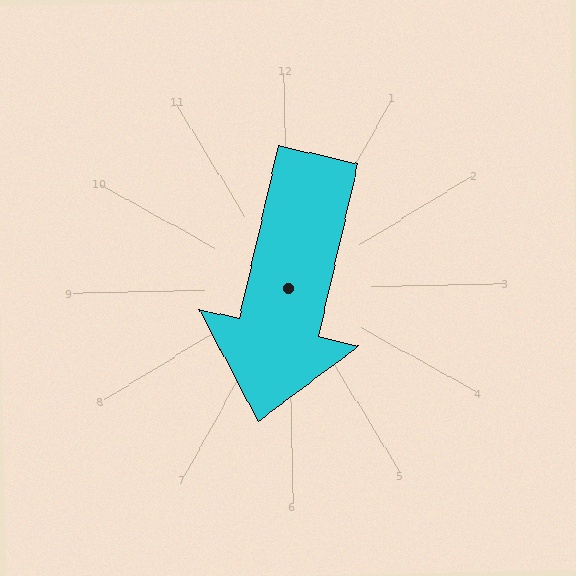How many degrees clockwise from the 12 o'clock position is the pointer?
Approximately 194 degrees.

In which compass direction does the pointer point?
South.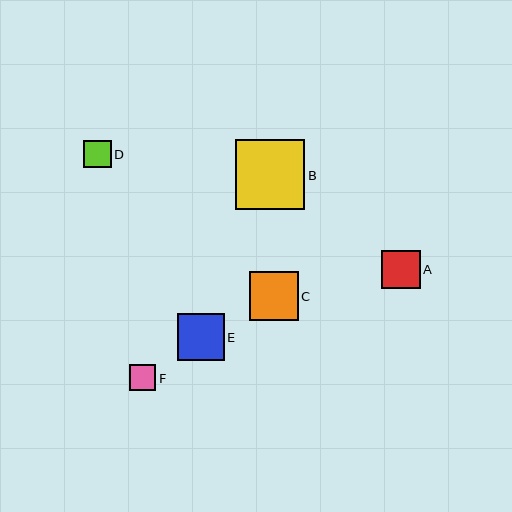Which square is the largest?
Square B is the largest with a size of approximately 70 pixels.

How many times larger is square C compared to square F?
Square C is approximately 1.8 times the size of square F.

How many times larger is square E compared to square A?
Square E is approximately 1.2 times the size of square A.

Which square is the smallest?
Square F is the smallest with a size of approximately 26 pixels.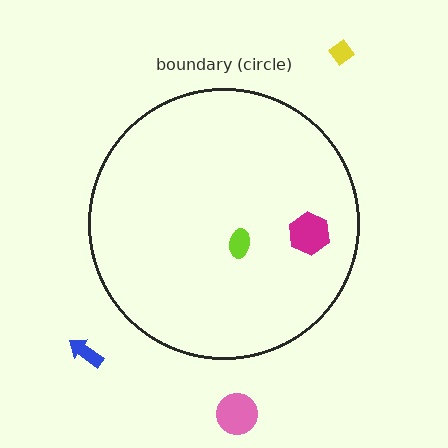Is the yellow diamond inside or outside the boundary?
Outside.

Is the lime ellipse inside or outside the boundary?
Inside.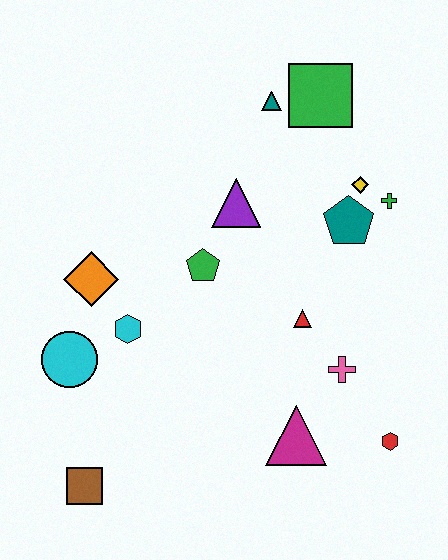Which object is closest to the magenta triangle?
The pink cross is closest to the magenta triangle.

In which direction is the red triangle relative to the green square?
The red triangle is below the green square.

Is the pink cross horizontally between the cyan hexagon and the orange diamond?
No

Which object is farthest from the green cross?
The brown square is farthest from the green cross.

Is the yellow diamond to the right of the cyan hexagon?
Yes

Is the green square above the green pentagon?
Yes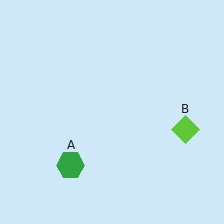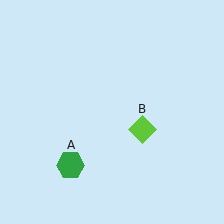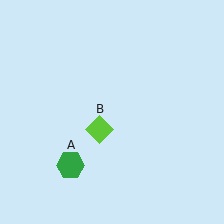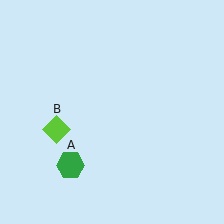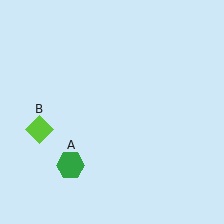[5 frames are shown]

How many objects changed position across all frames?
1 object changed position: lime diamond (object B).